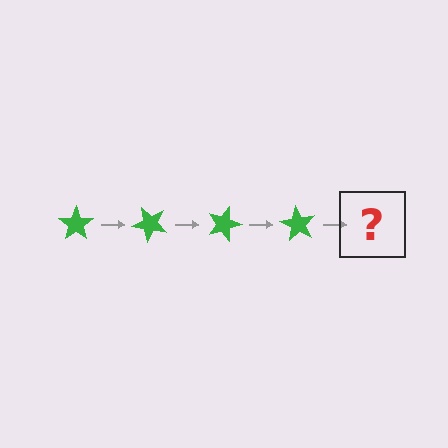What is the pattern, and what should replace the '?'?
The pattern is that the star rotates 45 degrees each step. The '?' should be a green star rotated 180 degrees.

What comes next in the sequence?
The next element should be a green star rotated 180 degrees.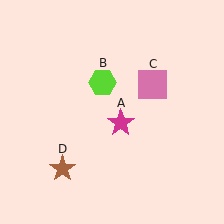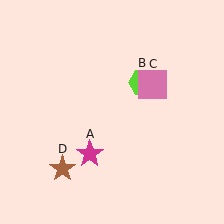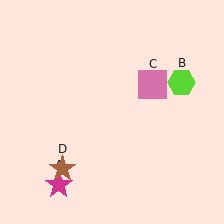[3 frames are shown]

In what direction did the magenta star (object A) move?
The magenta star (object A) moved down and to the left.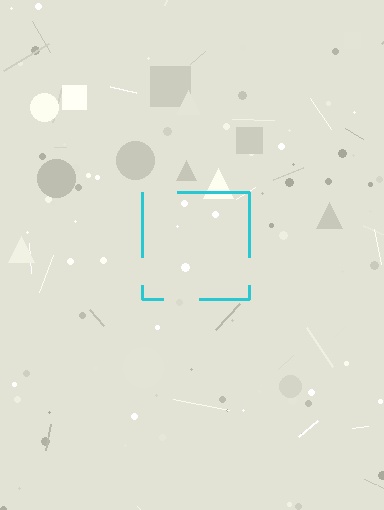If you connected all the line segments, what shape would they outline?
They would outline a square.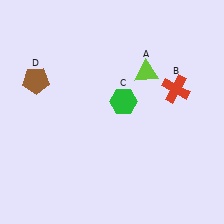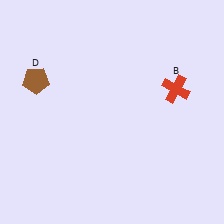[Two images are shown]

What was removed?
The lime triangle (A), the green hexagon (C) were removed in Image 2.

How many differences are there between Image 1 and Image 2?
There are 2 differences between the two images.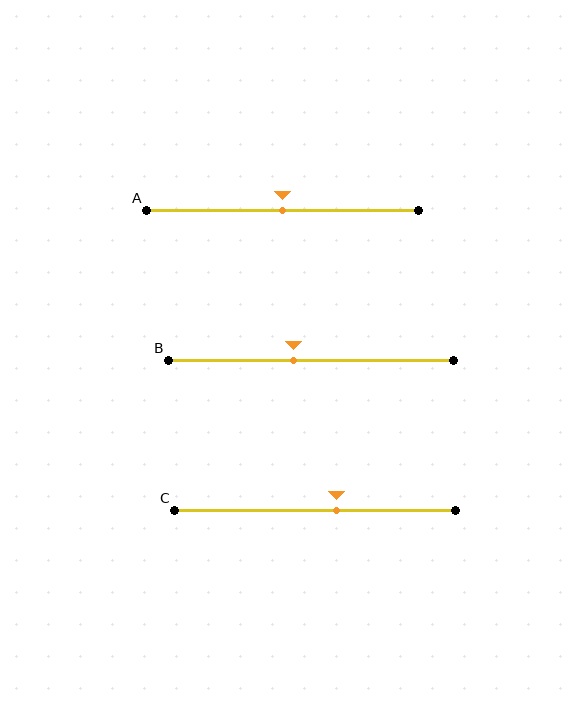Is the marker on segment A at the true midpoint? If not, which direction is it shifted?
Yes, the marker on segment A is at the true midpoint.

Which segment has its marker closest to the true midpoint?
Segment A has its marker closest to the true midpoint.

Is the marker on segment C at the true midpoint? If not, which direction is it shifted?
No, the marker on segment C is shifted to the right by about 8% of the segment length.